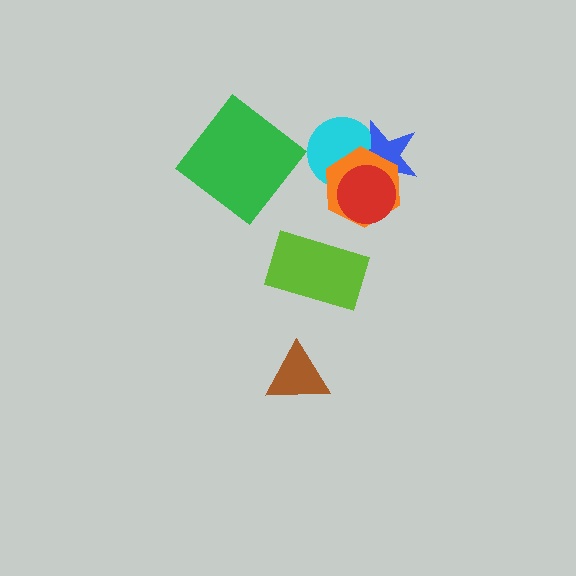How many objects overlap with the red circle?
3 objects overlap with the red circle.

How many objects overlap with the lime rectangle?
0 objects overlap with the lime rectangle.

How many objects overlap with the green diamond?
0 objects overlap with the green diamond.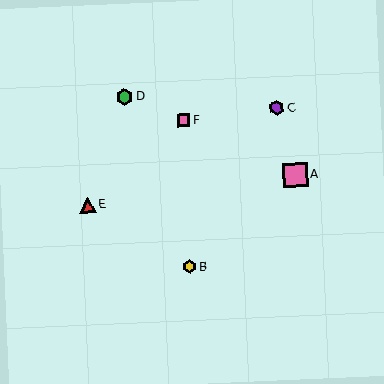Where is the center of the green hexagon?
The center of the green hexagon is at (125, 97).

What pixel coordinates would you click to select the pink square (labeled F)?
Click at (183, 120) to select the pink square F.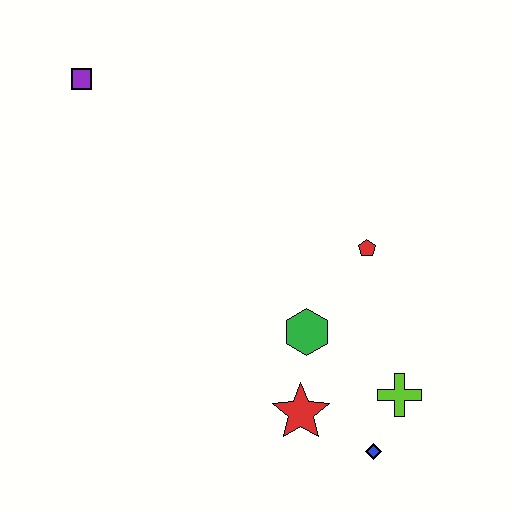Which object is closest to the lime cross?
The blue diamond is closest to the lime cross.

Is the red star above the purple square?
No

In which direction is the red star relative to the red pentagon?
The red star is below the red pentagon.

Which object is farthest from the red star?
The purple square is farthest from the red star.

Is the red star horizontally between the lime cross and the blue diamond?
No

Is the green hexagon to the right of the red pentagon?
No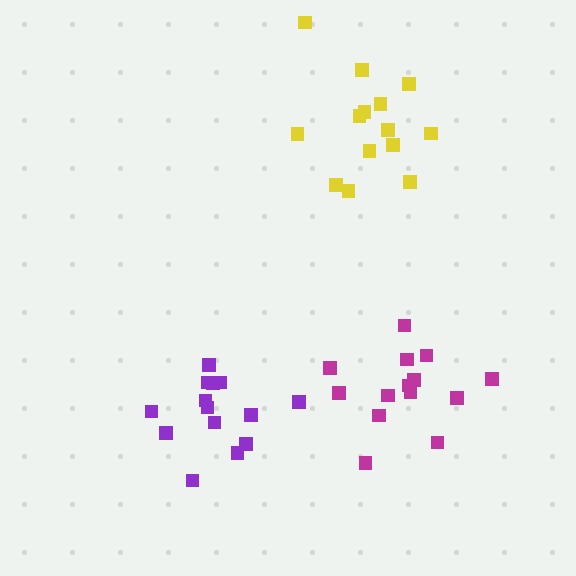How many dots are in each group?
Group 1: 14 dots, Group 2: 14 dots, Group 3: 14 dots (42 total).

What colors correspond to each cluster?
The clusters are colored: magenta, yellow, purple.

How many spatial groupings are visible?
There are 3 spatial groupings.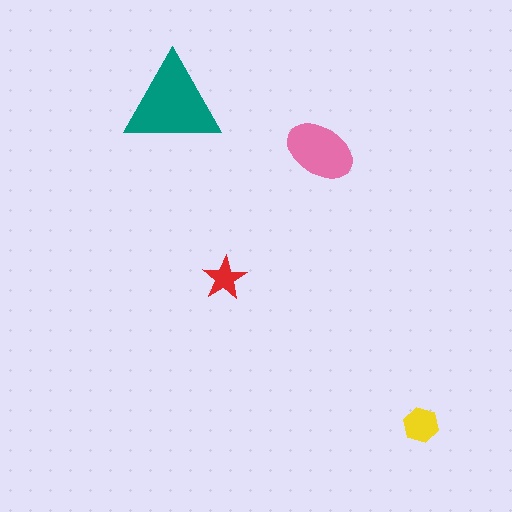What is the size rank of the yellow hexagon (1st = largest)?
3rd.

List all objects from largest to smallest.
The teal triangle, the pink ellipse, the yellow hexagon, the red star.